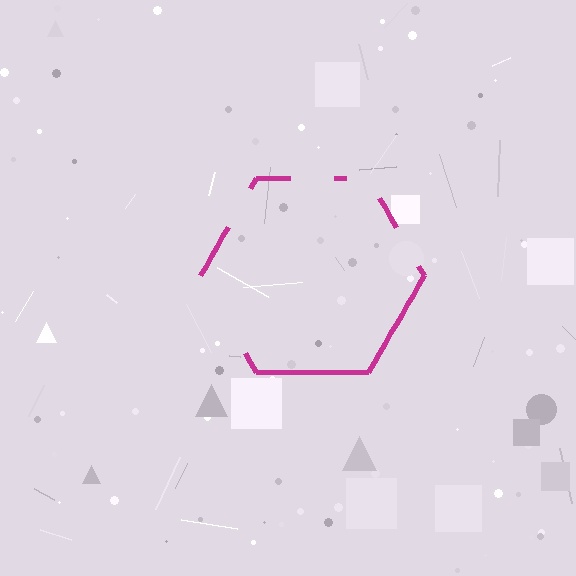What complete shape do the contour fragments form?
The contour fragments form a hexagon.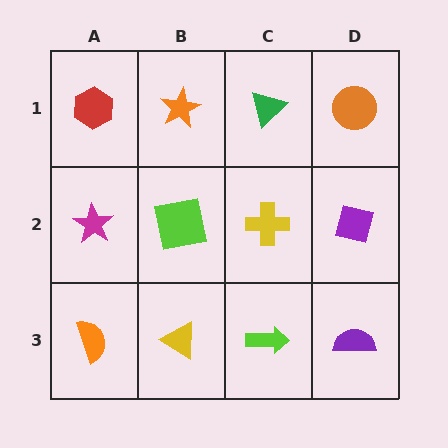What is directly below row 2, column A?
An orange semicircle.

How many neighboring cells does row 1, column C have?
3.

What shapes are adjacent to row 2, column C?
A green triangle (row 1, column C), a lime arrow (row 3, column C), a lime square (row 2, column B), a purple square (row 2, column D).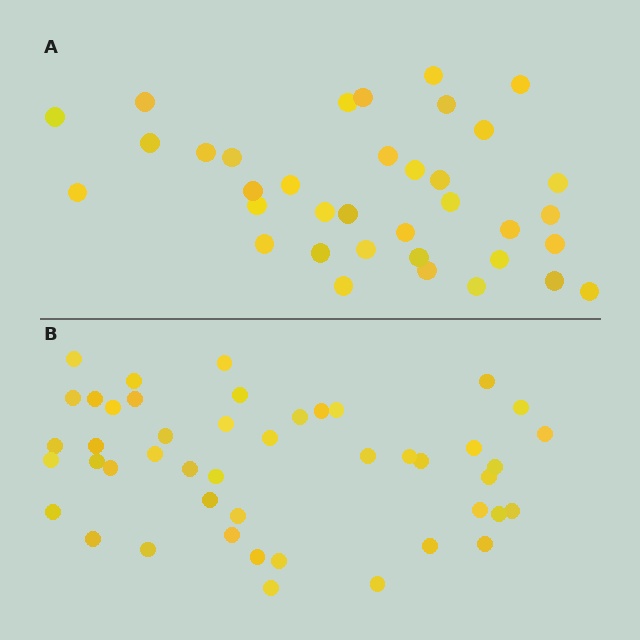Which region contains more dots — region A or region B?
Region B (the bottom region) has more dots.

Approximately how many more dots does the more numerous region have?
Region B has roughly 10 or so more dots than region A.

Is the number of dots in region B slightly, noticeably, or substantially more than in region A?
Region B has noticeably more, but not dramatically so. The ratio is roughly 1.3 to 1.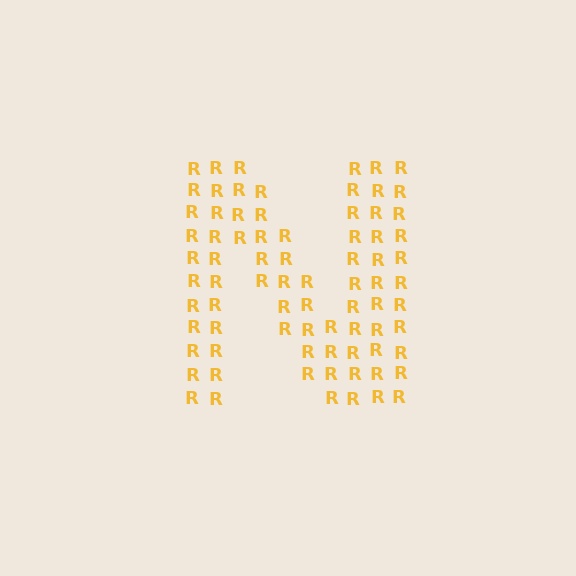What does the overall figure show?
The overall figure shows the letter N.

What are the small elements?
The small elements are letter R's.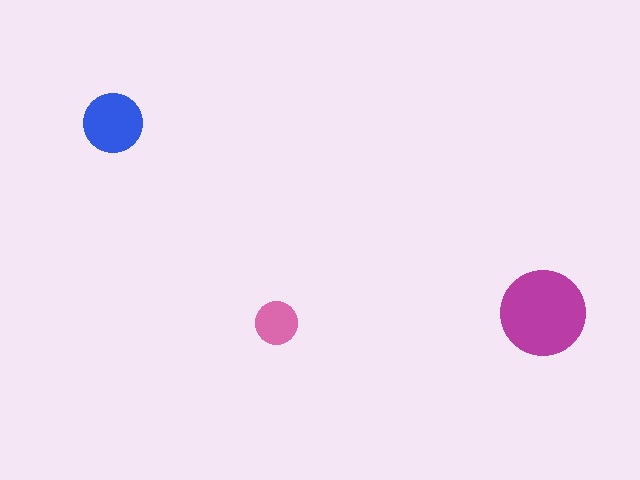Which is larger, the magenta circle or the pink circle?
The magenta one.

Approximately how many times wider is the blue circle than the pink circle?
About 1.5 times wider.